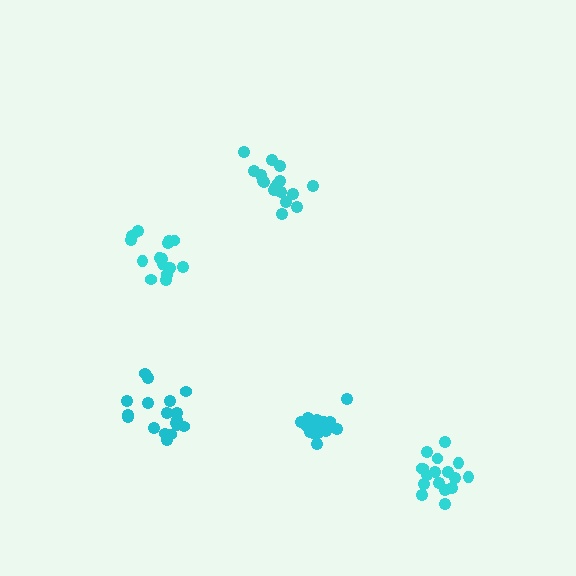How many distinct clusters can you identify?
There are 5 distinct clusters.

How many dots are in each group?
Group 1: 15 dots, Group 2: 17 dots, Group 3: 17 dots, Group 4: 16 dots, Group 5: 18 dots (83 total).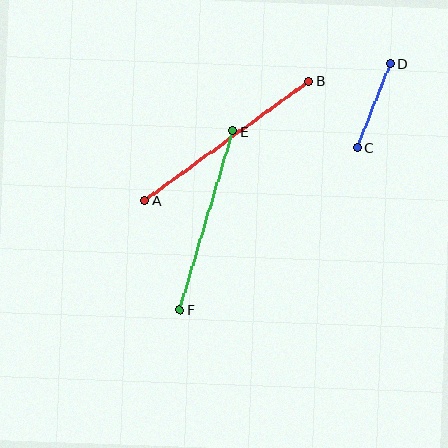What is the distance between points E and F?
The distance is approximately 186 pixels.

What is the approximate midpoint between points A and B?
The midpoint is at approximately (227, 141) pixels.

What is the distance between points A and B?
The distance is approximately 203 pixels.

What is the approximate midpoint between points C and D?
The midpoint is at approximately (373, 105) pixels.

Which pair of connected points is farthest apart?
Points A and B are farthest apart.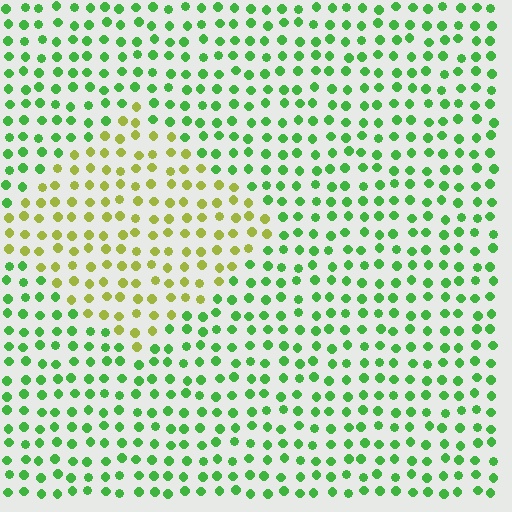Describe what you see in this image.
The image is filled with small green elements in a uniform arrangement. A diamond-shaped region is visible where the elements are tinted to a slightly different hue, forming a subtle color boundary.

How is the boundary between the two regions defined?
The boundary is defined purely by a slight shift in hue (about 48 degrees). Spacing, size, and orientation are identical on both sides.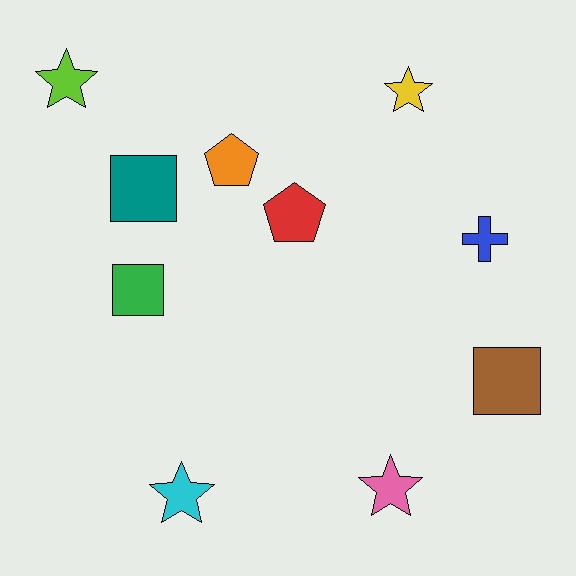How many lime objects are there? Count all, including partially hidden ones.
There is 1 lime object.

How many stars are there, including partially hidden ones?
There are 4 stars.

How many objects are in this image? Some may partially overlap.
There are 10 objects.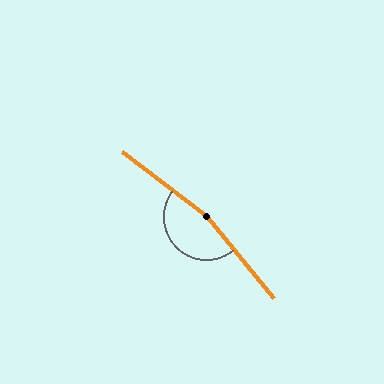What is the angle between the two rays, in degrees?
Approximately 167 degrees.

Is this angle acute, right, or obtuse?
It is obtuse.